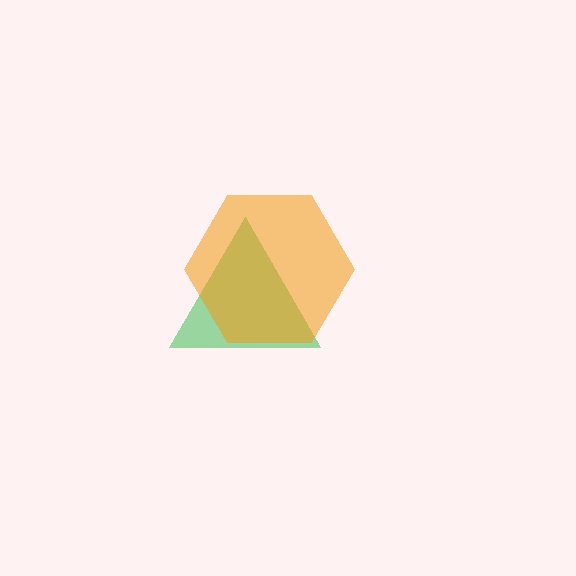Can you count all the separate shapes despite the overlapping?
Yes, there are 2 separate shapes.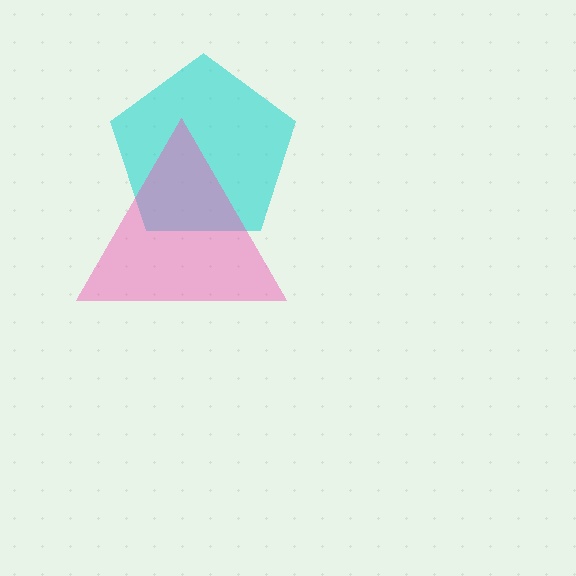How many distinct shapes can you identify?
There are 2 distinct shapes: a cyan pentagon, a pink triangle.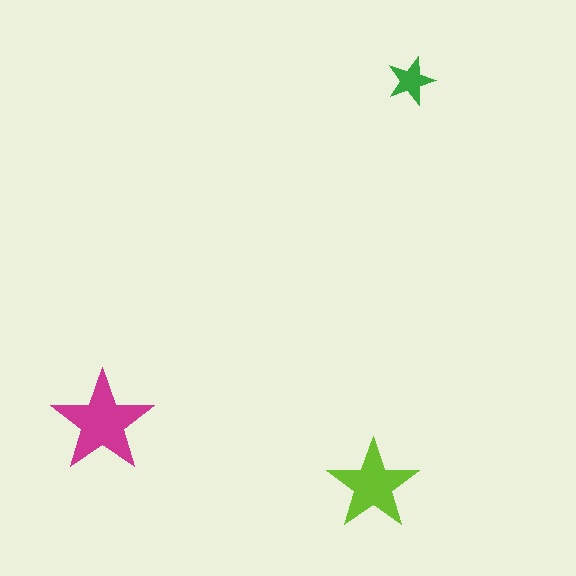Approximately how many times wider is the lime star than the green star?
About 2 times wider.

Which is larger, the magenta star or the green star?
The magenta one.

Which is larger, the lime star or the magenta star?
The magenta one.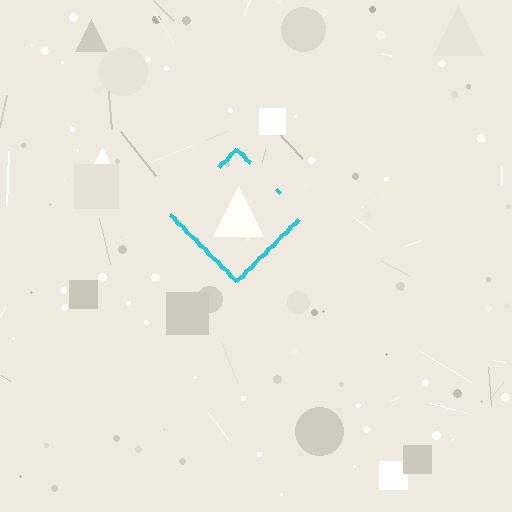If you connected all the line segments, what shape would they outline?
They would outline a diamond.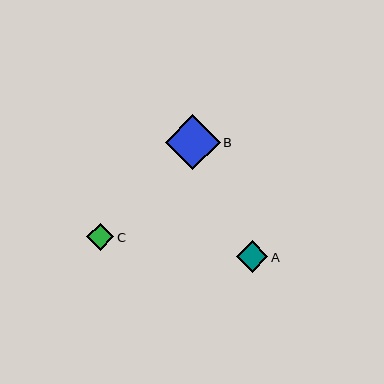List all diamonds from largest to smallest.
From largest to smallest: B, A, C.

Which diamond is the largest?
Diamond B is the largest with a size of approximately 55 pixels.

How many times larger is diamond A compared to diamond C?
Diamond A is approximately 1.2 times the size of diamond C.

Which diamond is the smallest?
Diamond C is the smallest with a size of approximately 27 pixels.